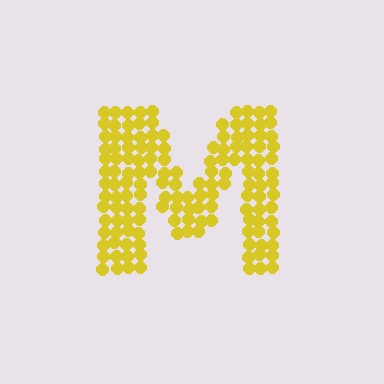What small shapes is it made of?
It is made of small circles.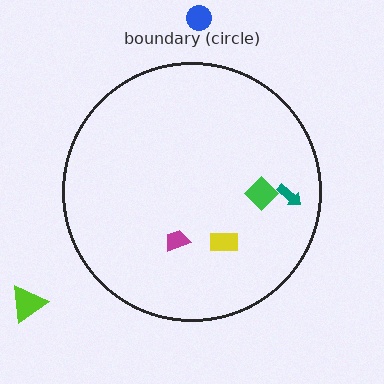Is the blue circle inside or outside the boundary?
Outside.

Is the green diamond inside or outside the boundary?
Inside.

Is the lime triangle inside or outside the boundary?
Outside.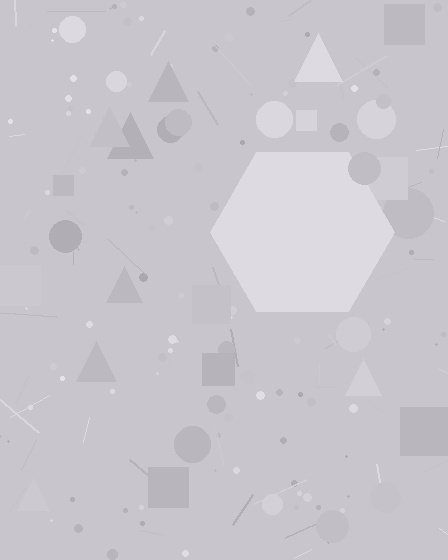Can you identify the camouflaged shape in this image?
The camouflaged shape is a hexagon.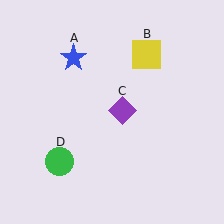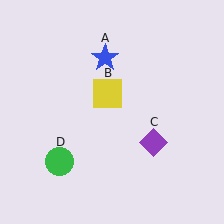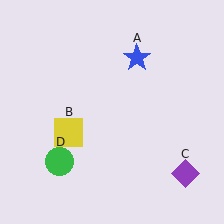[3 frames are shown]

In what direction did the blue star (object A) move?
The blue star (object A) moved right.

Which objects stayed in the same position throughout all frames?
Green circle (object D) remained stationary.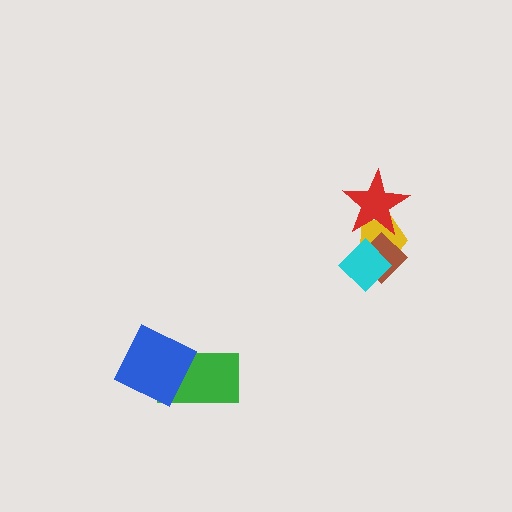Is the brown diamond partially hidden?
Yes, it is partially covered by another shape.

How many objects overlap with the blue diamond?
1 object overlaps with the blue diamond.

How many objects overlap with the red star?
2 objects overlap with the red star.